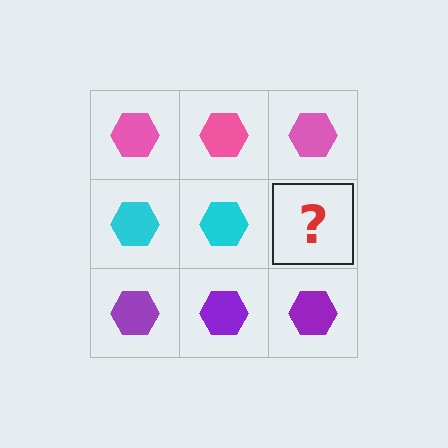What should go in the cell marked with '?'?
The missing cell should contain a cyan hexagon.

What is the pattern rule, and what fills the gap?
The rule is that each row has a consistent color. The gap should be filled with a cyan hexagon.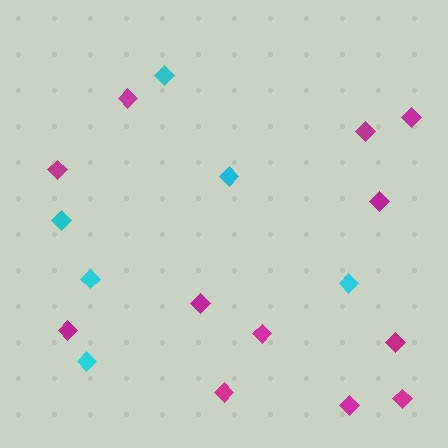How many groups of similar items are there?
There are 2 groups: one group of cyan diamonds (6) and one group of magenta diamonds (12).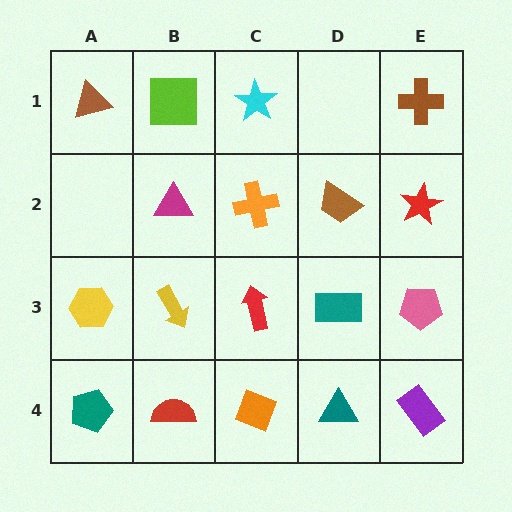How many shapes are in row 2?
4 shapes.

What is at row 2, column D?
A brown trapezoid.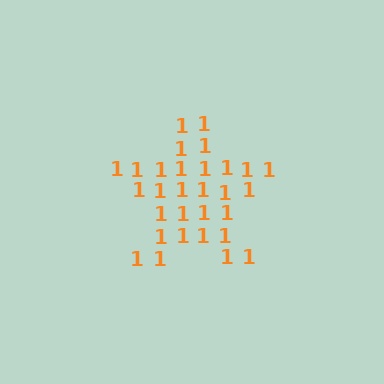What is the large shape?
The large shape is a star.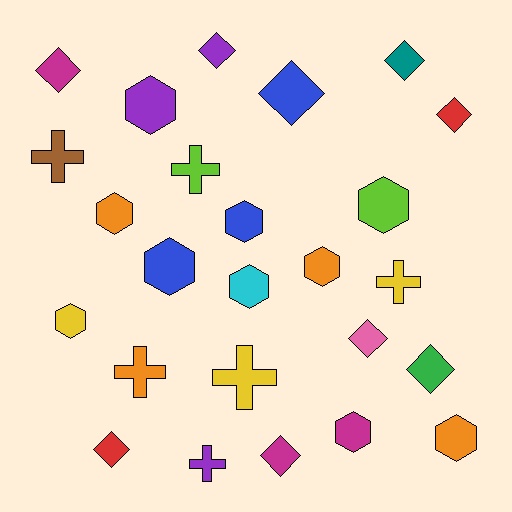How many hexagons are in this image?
There are 10 hexagons.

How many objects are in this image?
There are 25 objects.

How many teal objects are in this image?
There is 1 teal object.